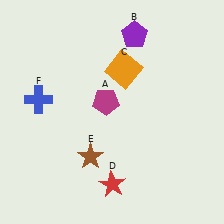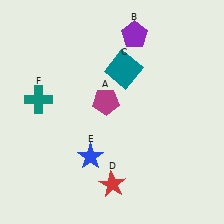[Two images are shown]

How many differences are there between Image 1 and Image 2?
There are 3 differences between the two images.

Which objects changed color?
C changed from orange to teal. E changed from brown to blue. F changed from blue to teal.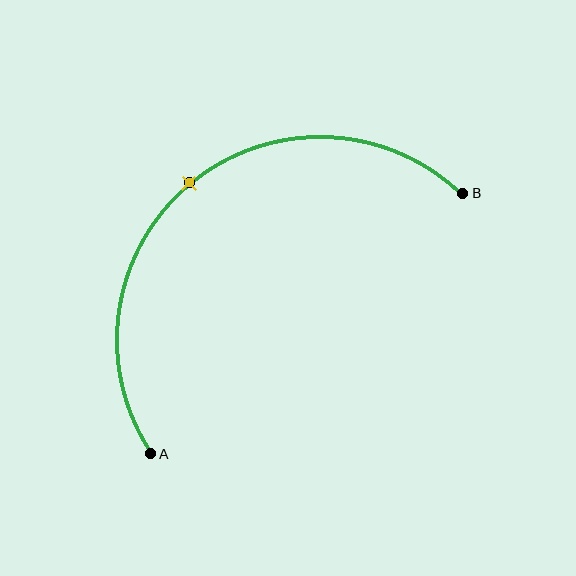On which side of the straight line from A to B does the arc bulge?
The arc bulges above and to the left of the straight line connecting A and B.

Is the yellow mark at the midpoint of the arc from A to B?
Yes. The yellow mark lies on the arc at equal arc-length from both A and B — it is the arc midpoint.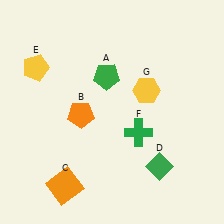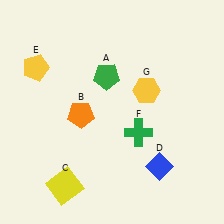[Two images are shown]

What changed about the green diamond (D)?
In Image 1, D is green. In Image 2, it changed to blue.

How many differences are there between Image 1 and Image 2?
There are 2 differences between the two images.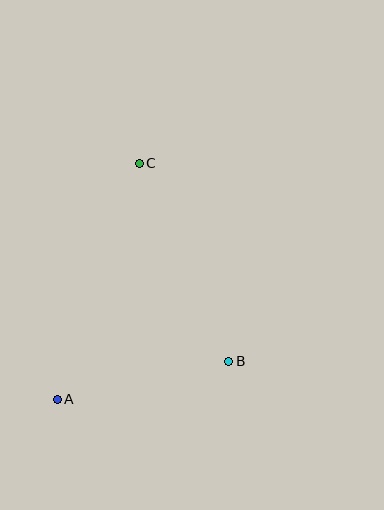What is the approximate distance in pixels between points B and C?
The distance between B and C is approximately 217 pixels.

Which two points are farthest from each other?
Points A and C are farthest from each other.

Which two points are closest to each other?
Points A and B are closest to each other.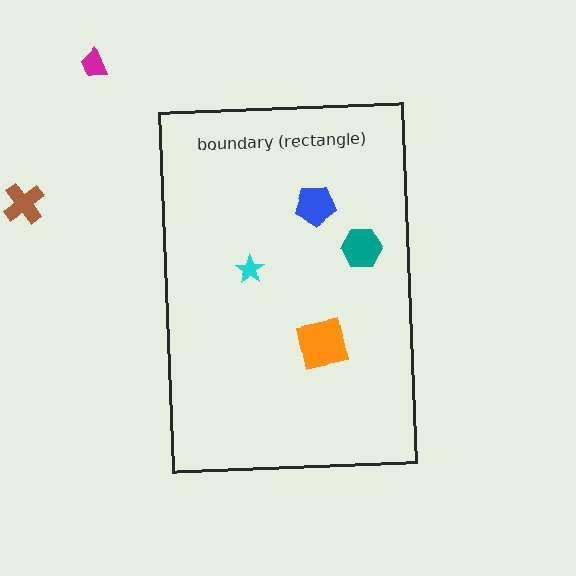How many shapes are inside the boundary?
4 inside, 2 outside.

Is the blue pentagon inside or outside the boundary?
Inside.